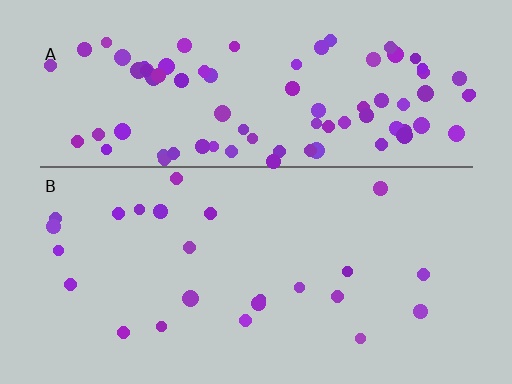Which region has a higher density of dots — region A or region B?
A (the top).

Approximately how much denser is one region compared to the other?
Approximately 3.8× — region A over region B.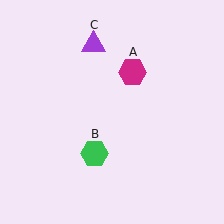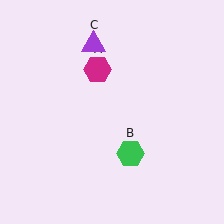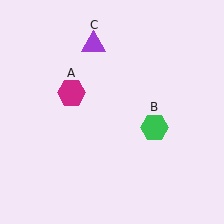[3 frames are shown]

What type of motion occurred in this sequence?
The magenta hexagon (object A), green hexagon (object B) rotated counterclockwise around the center of the scene.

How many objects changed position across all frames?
2 objects changed position: magenta hexagon (object A), green hexagon (object B).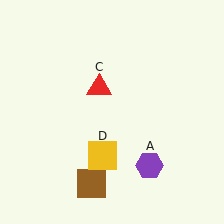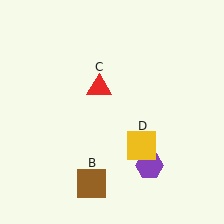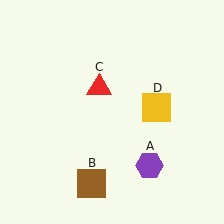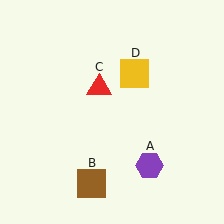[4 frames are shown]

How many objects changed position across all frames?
1 object changed position: yellow square (object D).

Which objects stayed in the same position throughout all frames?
Purple hexagon (object A) and brown square (object B) and red triangle (object C) remained stationary.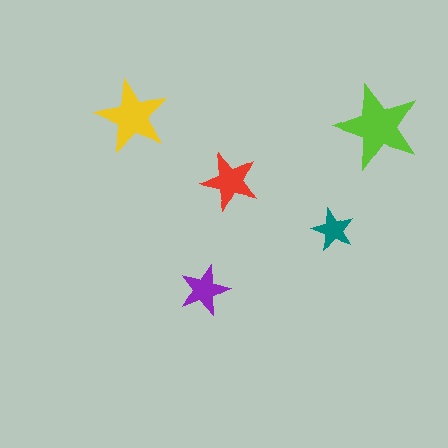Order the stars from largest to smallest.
the lime one, the yellow one, the red one, the purple one, the teal one.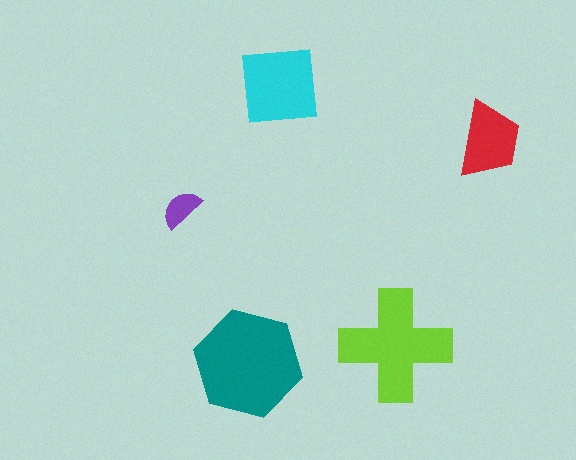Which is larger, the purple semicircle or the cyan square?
The cyan square.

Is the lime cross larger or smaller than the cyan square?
Larger.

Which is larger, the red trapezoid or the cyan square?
The cyan square.